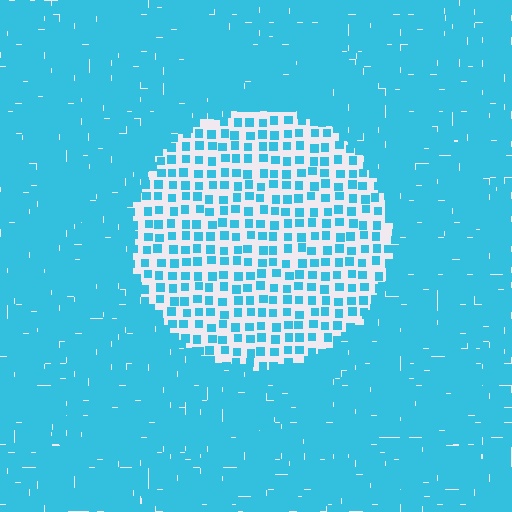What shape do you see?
I see a circle.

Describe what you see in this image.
The image contains small cyan elements arranged at two different densities. A circle-shaped region is visible where the elements are less densely packed than the surrounding area.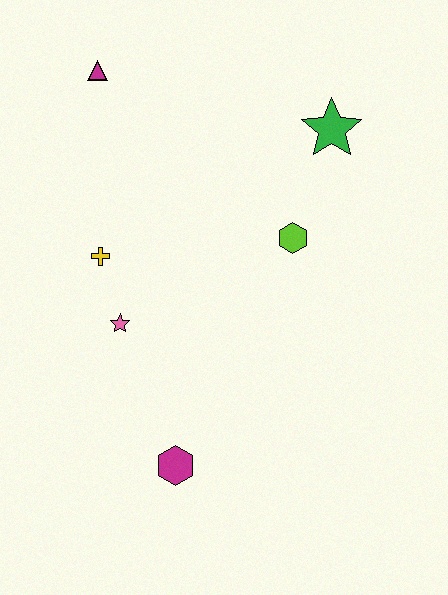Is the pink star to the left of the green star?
Yes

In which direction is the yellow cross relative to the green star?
The yellow cross is to the left of the green star.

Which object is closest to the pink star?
The yellow cross is closest to the pink star.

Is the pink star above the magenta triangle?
No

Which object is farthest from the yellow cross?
The green star is farthest from the yellow cross.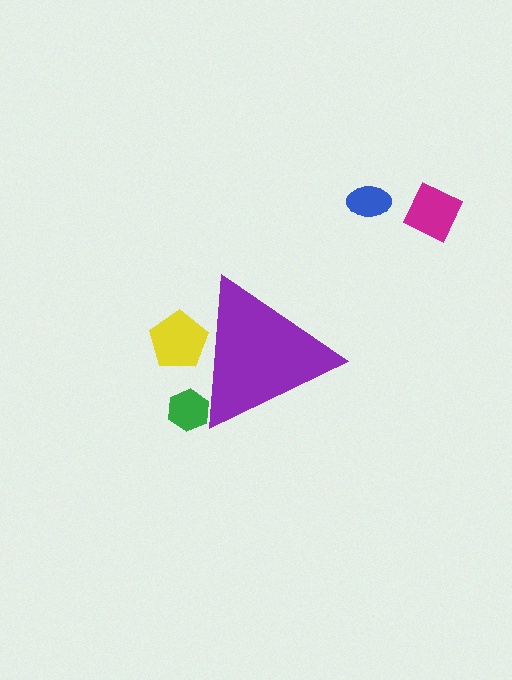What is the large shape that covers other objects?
A purple triangle.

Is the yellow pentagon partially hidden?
Yes, the yellow pentagon is partially hidden behind the purple triangle.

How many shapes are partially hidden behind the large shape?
2 shapes are partially hidden.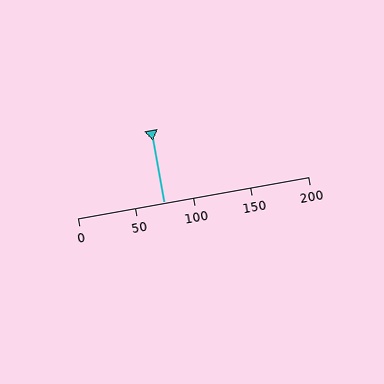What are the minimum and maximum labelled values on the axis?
The axis runs from 0 to 200.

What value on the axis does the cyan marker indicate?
The marker indicates approximately 75.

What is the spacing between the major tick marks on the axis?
The major ticks are spaced 50 apart.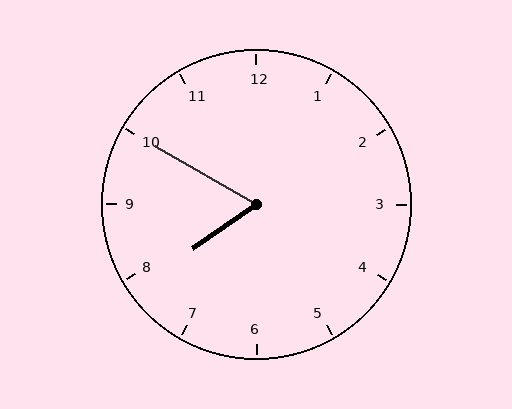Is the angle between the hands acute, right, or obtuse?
It is acute.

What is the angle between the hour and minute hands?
Approximately 65 degrees.